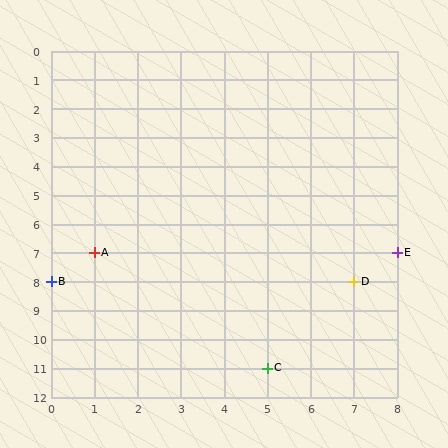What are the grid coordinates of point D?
Point D is at grid coordinates (7, 8).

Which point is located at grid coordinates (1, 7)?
Point A is at (1, 7).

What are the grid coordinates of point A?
Point A is at grid coordinates (1, 7).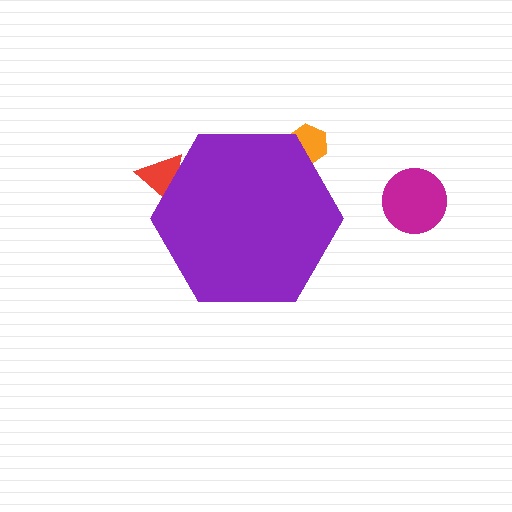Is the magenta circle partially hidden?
No, the magenta circle is fully visible.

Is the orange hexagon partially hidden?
Yes, the orange hexagon is partially hidden behind the purple hexagon.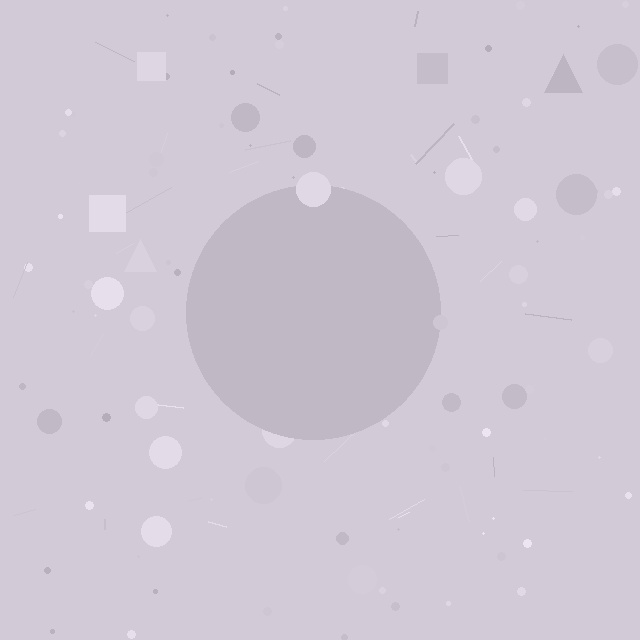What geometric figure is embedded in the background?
A circle is embedded in the background.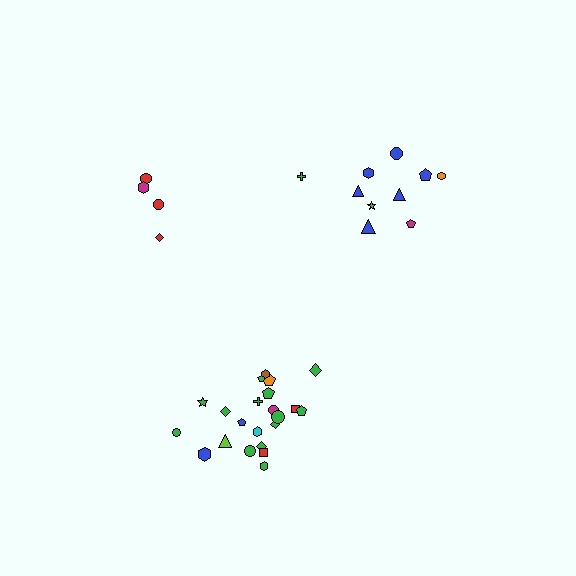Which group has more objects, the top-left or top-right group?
The top-right group.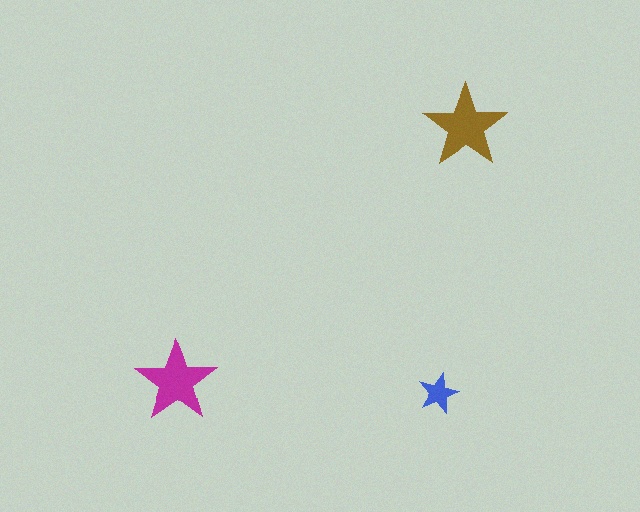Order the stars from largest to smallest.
the brown one, the magenta one, the blue one.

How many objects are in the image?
There are 3 objects in the image.